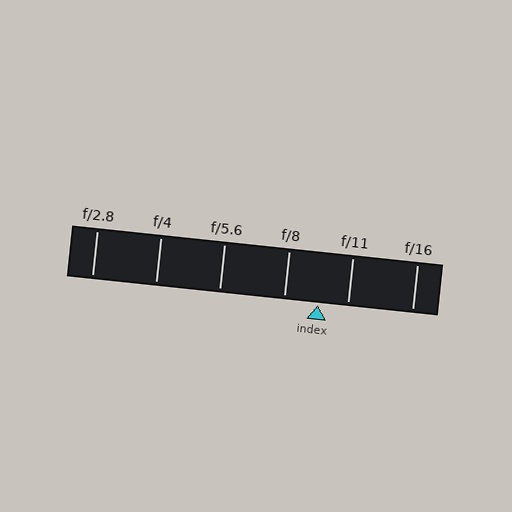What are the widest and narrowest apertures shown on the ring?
The widest aperture shown is f/2.8 and the narrowest is f/16.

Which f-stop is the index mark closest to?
The index mark is closest to f/11.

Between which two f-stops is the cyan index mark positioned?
The index mark is between f/8 and f/11.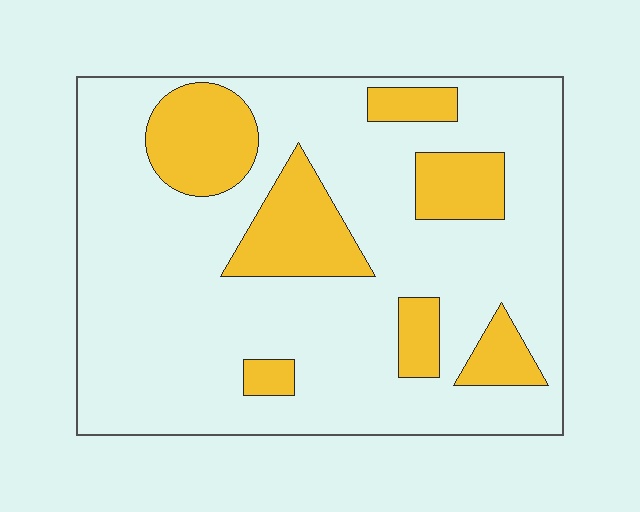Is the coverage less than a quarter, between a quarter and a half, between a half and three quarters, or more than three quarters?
Less than a quarter.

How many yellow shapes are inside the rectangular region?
7.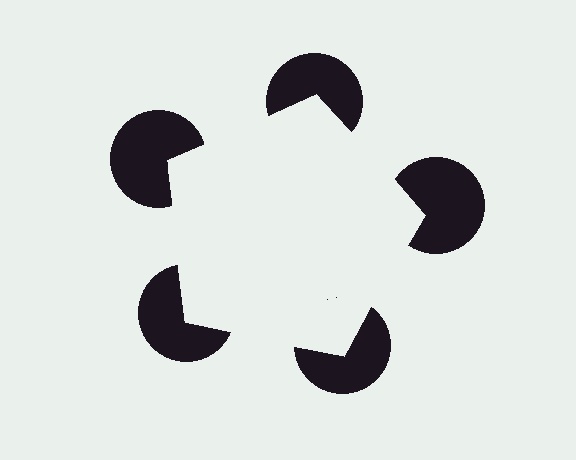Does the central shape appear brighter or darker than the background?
It typically appears slightly brighter than the background, even though no actual brightness change is drawn.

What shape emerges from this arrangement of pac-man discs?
An illusory pentagon — its edges are inferred from the aligned wedge cuts in the pac-man discs, not physically drawn.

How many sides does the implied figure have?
5 sides.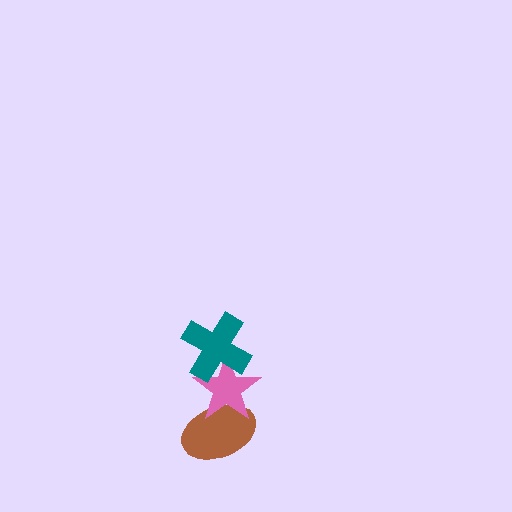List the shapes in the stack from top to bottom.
From top to bottom: the teal cross, the pink star, the brown ellipse.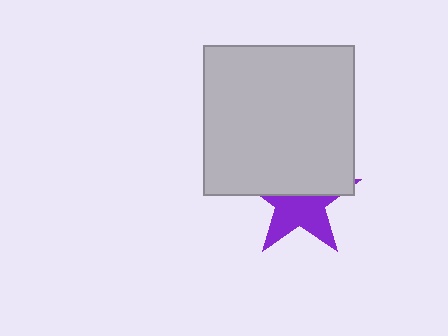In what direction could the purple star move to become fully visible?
The purple star could move down. That would shift it out from behind the light gray square entirely.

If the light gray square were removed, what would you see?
You would see the complete purple star.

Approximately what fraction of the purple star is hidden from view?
Roughly 47% of the purple star is hidden behind the light gray square.